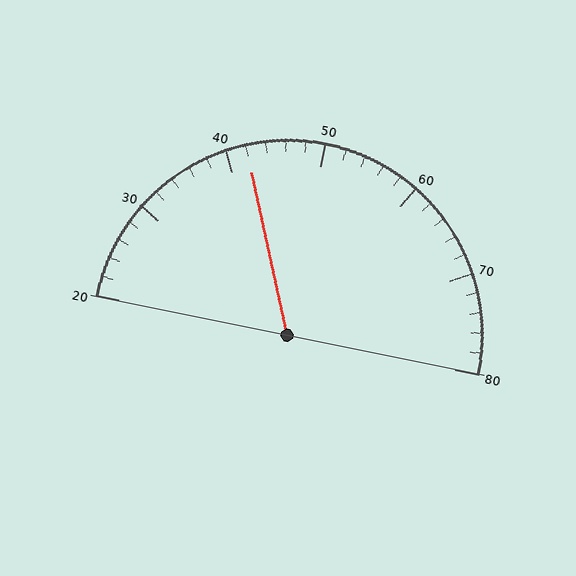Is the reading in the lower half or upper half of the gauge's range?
The reading is in the lower half of the range (20 to 80).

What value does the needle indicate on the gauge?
The needle indicates approximately 42.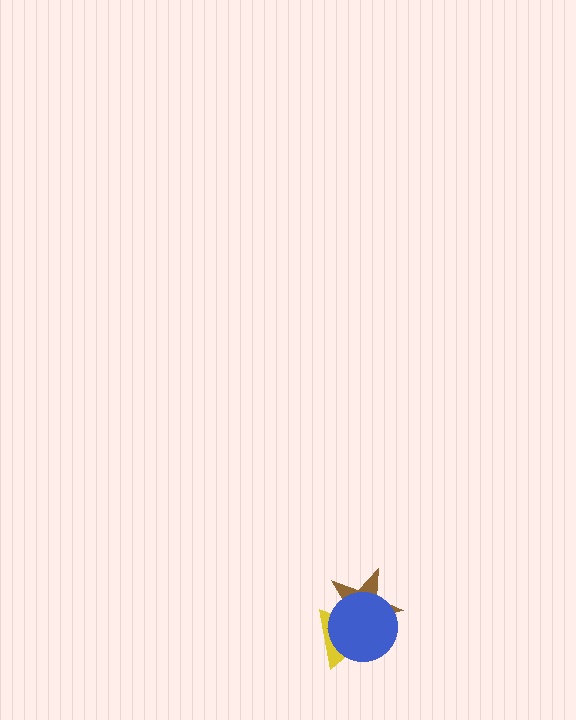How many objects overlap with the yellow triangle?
2 objects overlap with the yellow triangle.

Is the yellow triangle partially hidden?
Yes, it is partially covered by another shape.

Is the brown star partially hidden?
Yes, it is partially covered by another shape.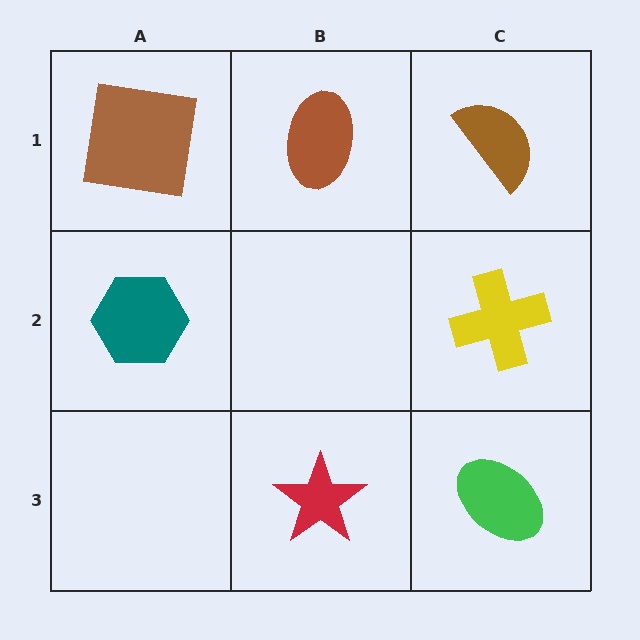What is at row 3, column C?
A green ellipse.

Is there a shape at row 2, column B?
No, that cell is empty.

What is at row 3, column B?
A red star.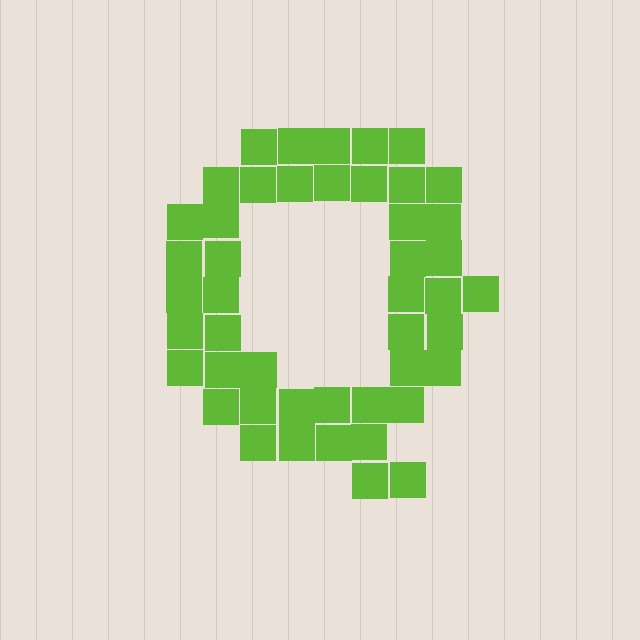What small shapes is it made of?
It is made of small squares.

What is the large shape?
The large shape is the letter Q.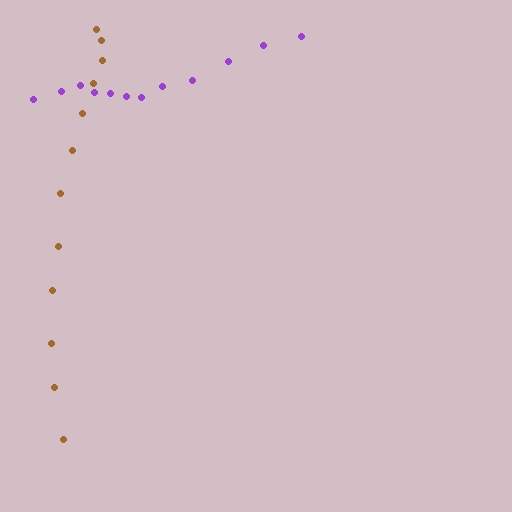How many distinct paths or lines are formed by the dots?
There are 2 distinct paths.